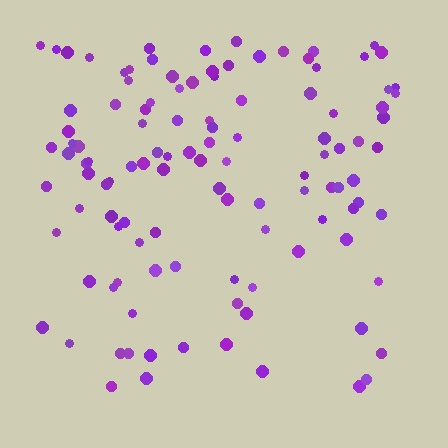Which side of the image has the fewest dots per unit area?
The bottom.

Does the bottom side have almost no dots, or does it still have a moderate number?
Still a moderate number, just noticeably fewer than the top.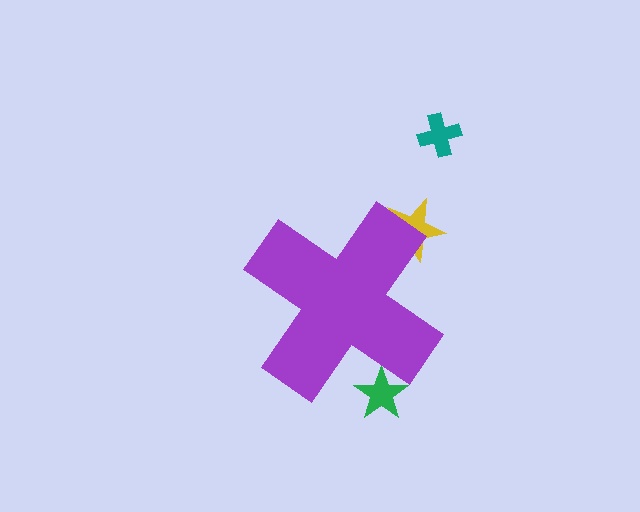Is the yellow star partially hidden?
Yes, the yellow star is partially hidden behind the purple cross.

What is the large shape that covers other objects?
A purple cross.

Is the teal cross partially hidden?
No, the teal cross is fully visible.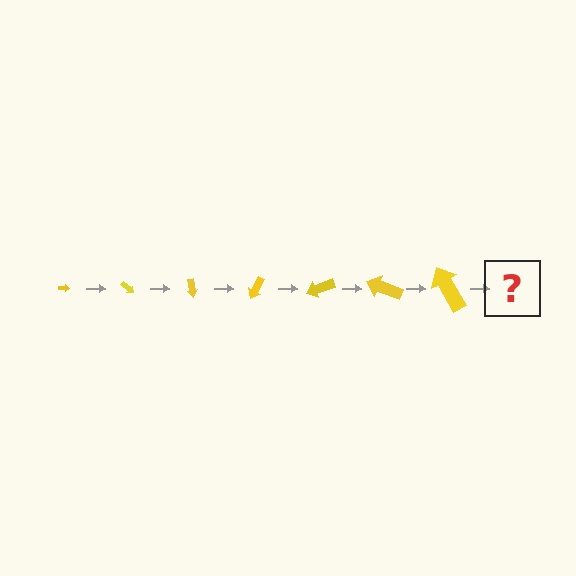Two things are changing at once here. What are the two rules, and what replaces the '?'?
The two rules are that the arrow grows larger each step and it rotates 40 degrees each step. The '?' should be an arrow, larger than the previous one and rotated 280 degrees from the start.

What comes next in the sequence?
The next element should be an arrow, larger than the previous one and rotated 280 degrees from the start.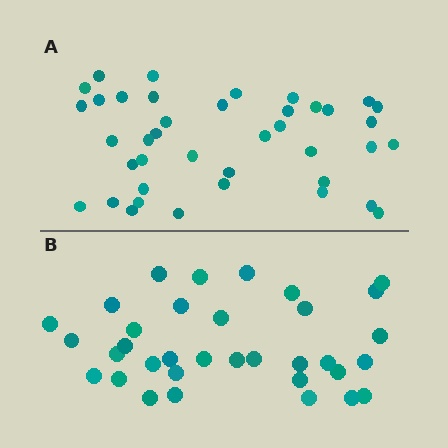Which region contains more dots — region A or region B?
Region A (the top region) has more dots.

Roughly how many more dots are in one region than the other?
Region A has about 6 more dots than region B.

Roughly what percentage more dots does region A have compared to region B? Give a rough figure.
About 20% more.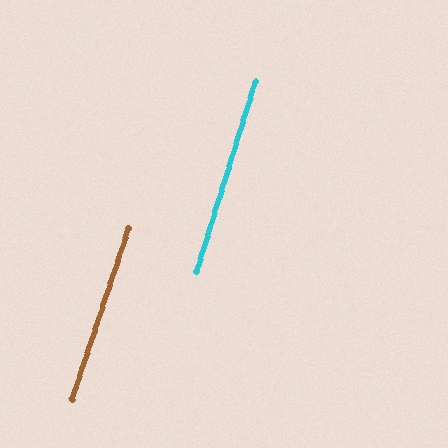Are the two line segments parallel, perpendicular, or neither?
Parallel — their directions differ by only 1.3°.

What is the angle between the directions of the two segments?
Approximately 1 degree.